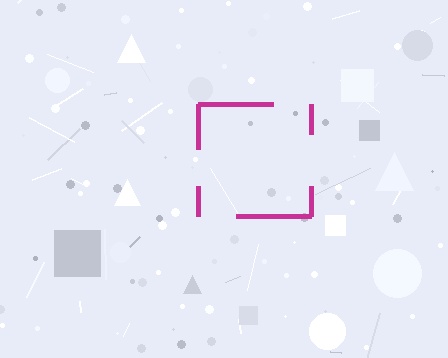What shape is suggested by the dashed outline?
The dashed outline suggests a square.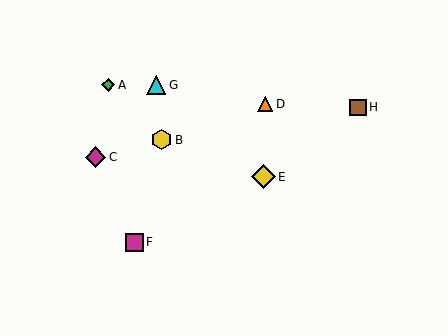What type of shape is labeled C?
Shape C is a magenta diamond.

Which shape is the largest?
The yellow diamond (labeled E) is the largest.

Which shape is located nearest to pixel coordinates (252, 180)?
The yellow diamond (labeled E) at (263, 177) is nearest to that location.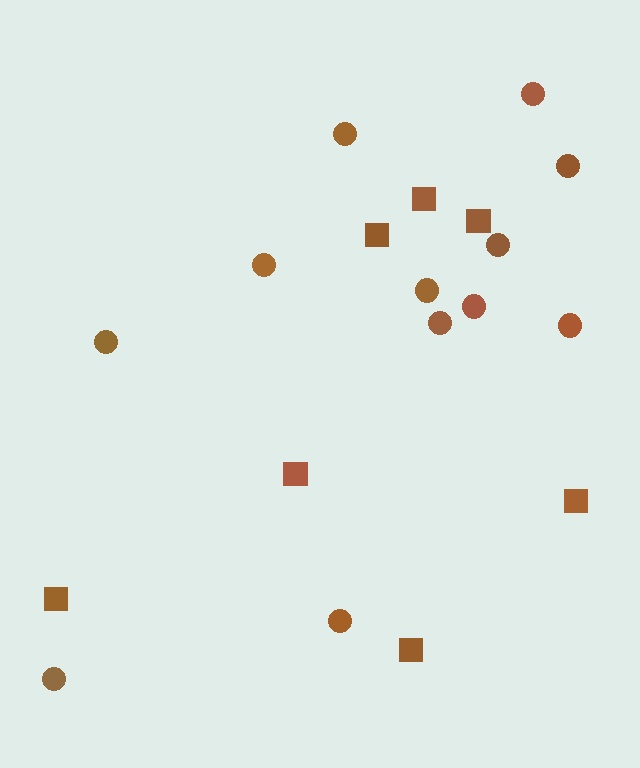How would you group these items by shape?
There are 2 groups: one group of circles (12) and one group of squares (7).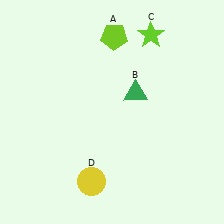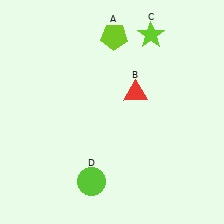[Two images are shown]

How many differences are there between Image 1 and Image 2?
There are 2 differences between the two images.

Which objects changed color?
B changed from green to red. D changed from yellow to lime.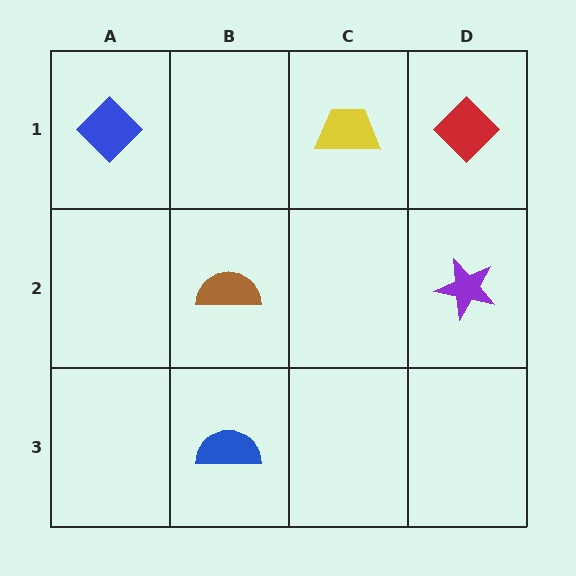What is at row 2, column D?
A purple star.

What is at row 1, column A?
A blue diamond.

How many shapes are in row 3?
1 shape.